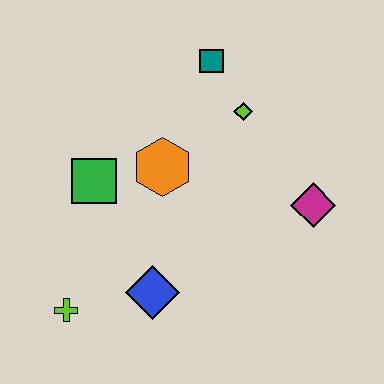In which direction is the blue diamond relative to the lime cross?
The blue diamond is to the right of the lime cross.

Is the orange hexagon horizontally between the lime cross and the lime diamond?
Yes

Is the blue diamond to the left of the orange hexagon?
Yes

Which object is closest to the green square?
The orange hexagon is closest to the green square.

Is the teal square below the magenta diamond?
No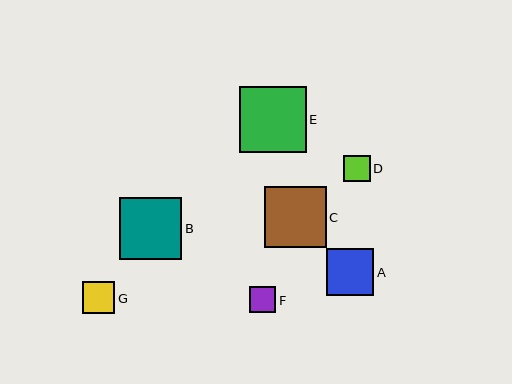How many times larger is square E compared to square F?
Square E is approximately 2.5 times the size of square F.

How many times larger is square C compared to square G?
Square C is approximately 1.9 times the size of square G.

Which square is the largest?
Square E is the largest with a size of approximately 66 pixels.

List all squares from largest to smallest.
From largest to smallest: E, B, C, A, G, D, F.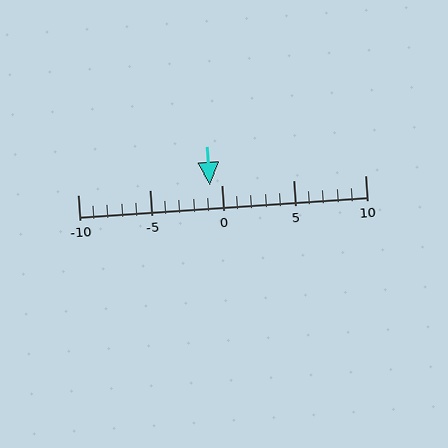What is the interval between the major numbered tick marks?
The major tick marks are spaced 5 units apart.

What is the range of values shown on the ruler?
The ruler shows values from -10 to 10.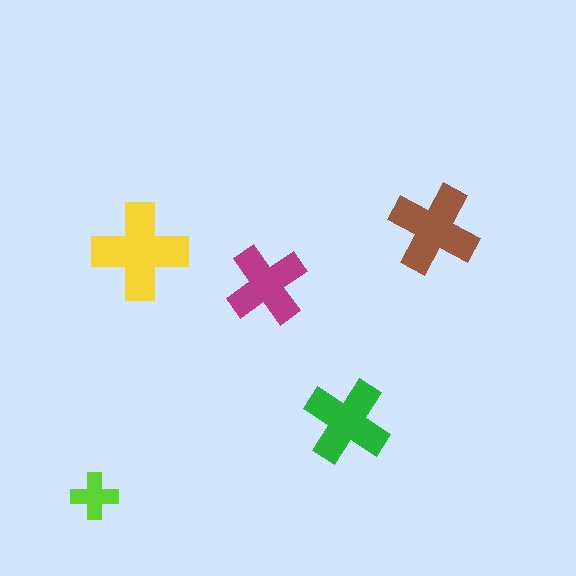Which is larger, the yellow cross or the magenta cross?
The yellow one.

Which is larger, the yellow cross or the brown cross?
The yellow one.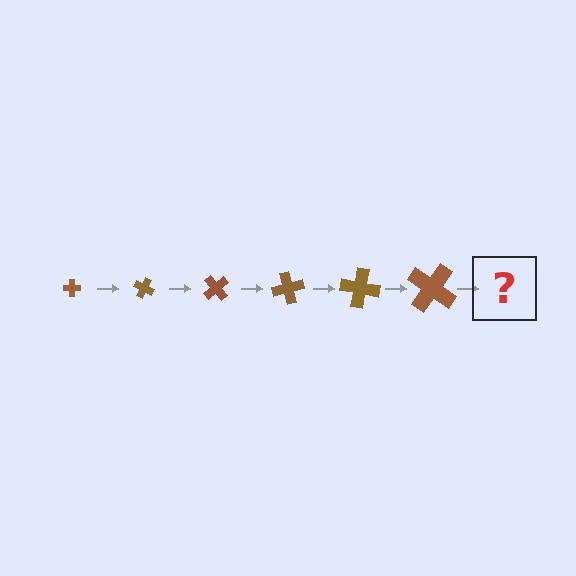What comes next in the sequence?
The next element should be a cross, larger than the previous one and rotated 150 degrees from the start.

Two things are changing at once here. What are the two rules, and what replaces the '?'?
The two rules are that the cross grows larger each step and it rotates 25 degrees each step. The '?' should be a cross, larger than the previous one and rotated 150 degrees from the start.